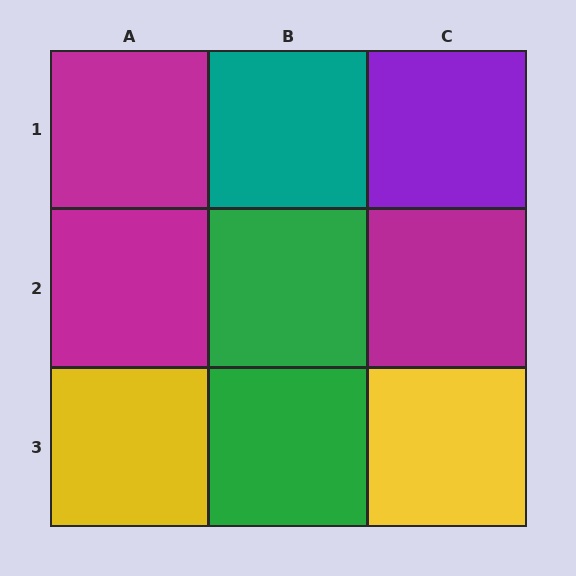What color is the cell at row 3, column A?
Yellow.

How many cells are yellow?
2 cells are yellow.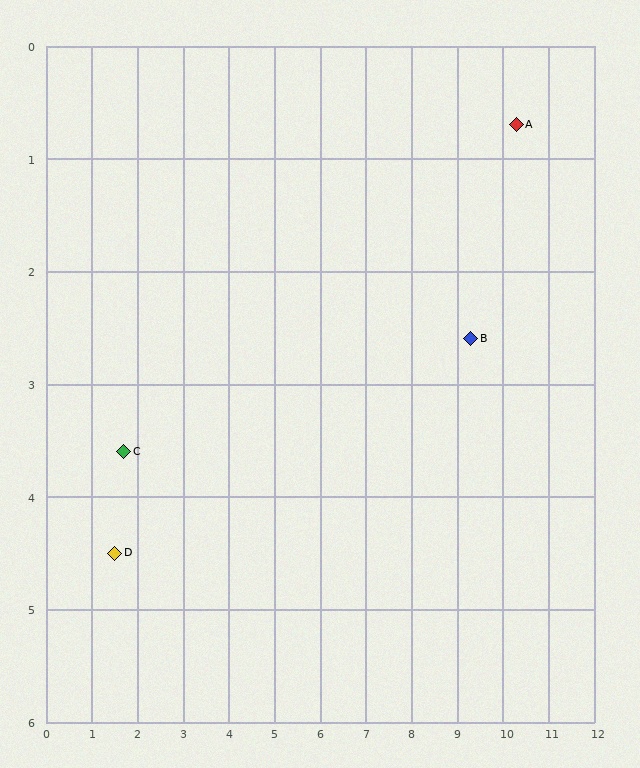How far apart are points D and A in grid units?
Points D and A are about 9.6 grid units apart.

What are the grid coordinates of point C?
Point C is at approximately (1.7, 3.6).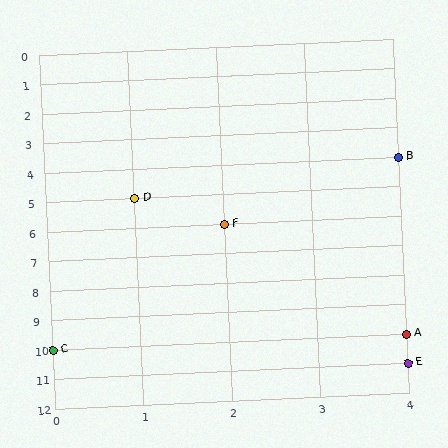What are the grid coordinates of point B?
Point B is at grid coordinates (4, 4).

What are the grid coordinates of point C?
Point C is at grid coordinates (0, 10).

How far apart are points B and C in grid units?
Points B and C are 4 columns and 6 rows apart (about 7.2 grid units diagonally).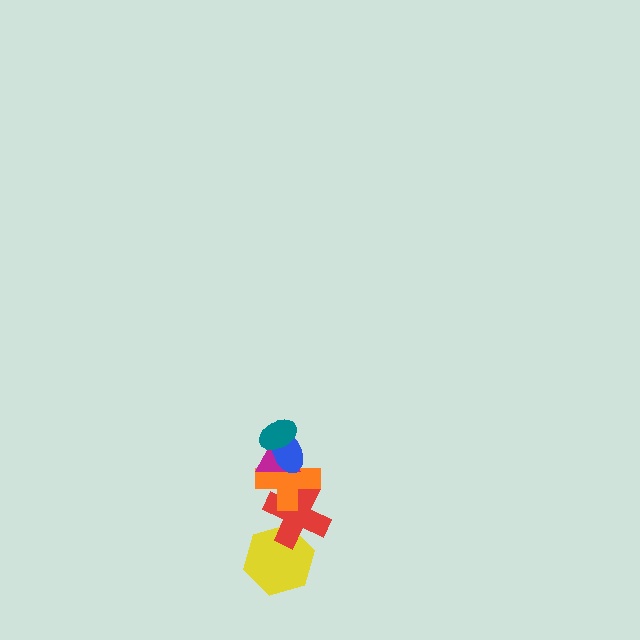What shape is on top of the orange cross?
The magenta triangle is on top of the orange cross.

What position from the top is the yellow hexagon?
The yellow hexagon is 6th from the top.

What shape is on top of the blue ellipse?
The teal ellipse is on top of the blue ellipse.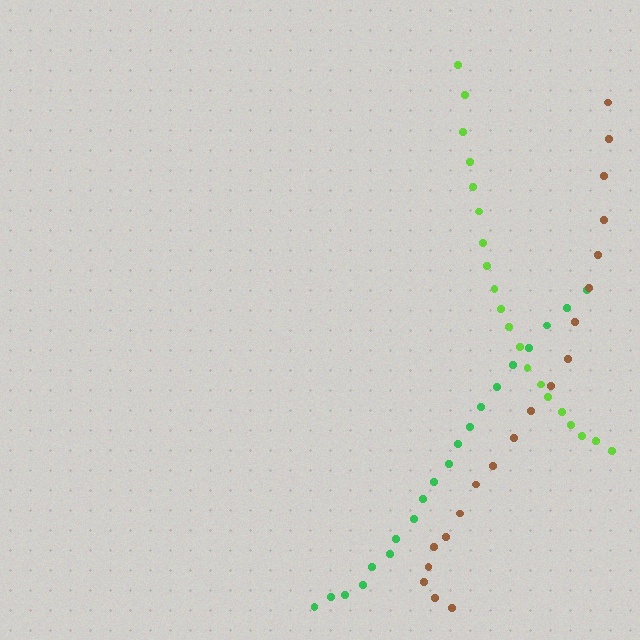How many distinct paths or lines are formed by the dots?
There are 3 distinct paths.